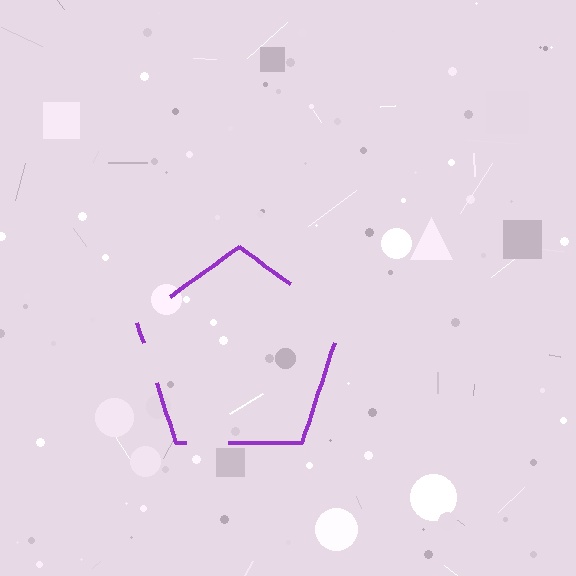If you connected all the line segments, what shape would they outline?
They would outline a pentagon.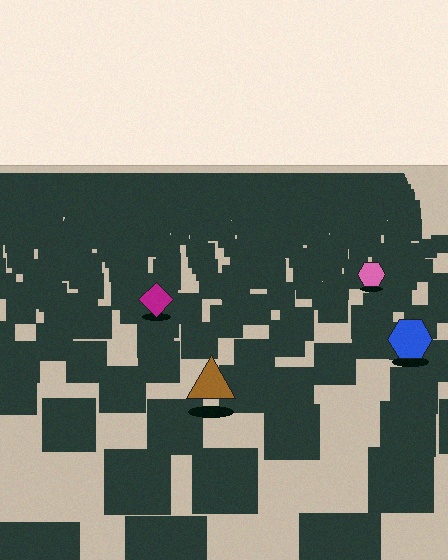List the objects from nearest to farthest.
From nearest to farthest: the brown triangle, the blue hexagon, the magenta diamond, the pink hexagon.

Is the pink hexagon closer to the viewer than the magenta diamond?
No. The magenta diamond is closer — you can tell from the texture gradient: the ground texture is coarser near it.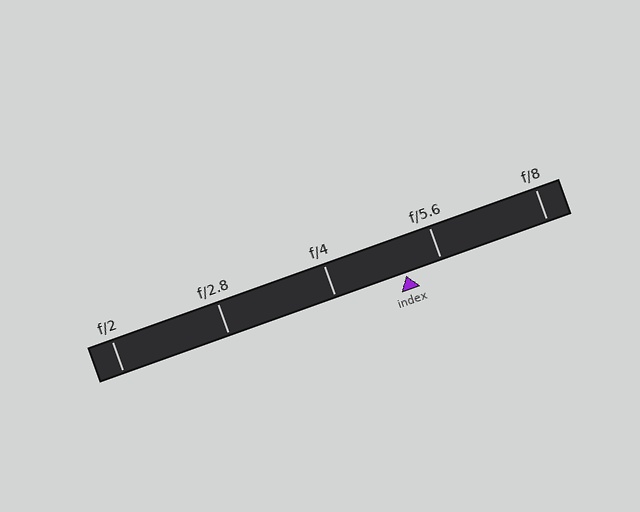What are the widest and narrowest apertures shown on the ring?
The widest aperture shown is f/2 and the narrowest is f/8.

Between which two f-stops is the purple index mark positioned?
The index mark is between f/4 and f/5.6.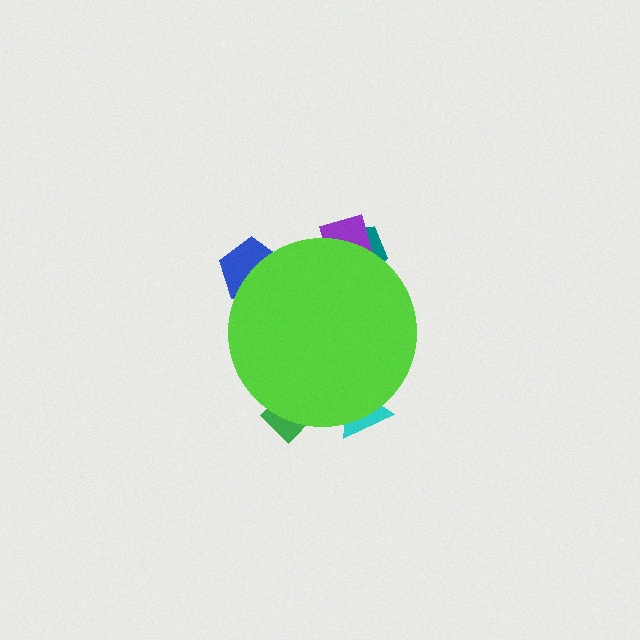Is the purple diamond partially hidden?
Yes, the purple diamond is partially hidden behind the lime circle.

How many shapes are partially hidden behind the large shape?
5 shapes are partially hidden.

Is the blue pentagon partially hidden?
Yes, the blue pentagon is partially hidden behind the lime circle.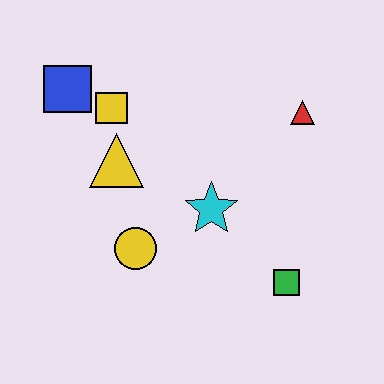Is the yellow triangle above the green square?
Yes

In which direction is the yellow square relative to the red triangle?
The yellow square is to the left of the red triangle.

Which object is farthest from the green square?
The blue square is farthest from the green square.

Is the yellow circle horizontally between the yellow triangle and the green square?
Yes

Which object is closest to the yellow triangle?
The yellow square is closest to the yellow triangle.